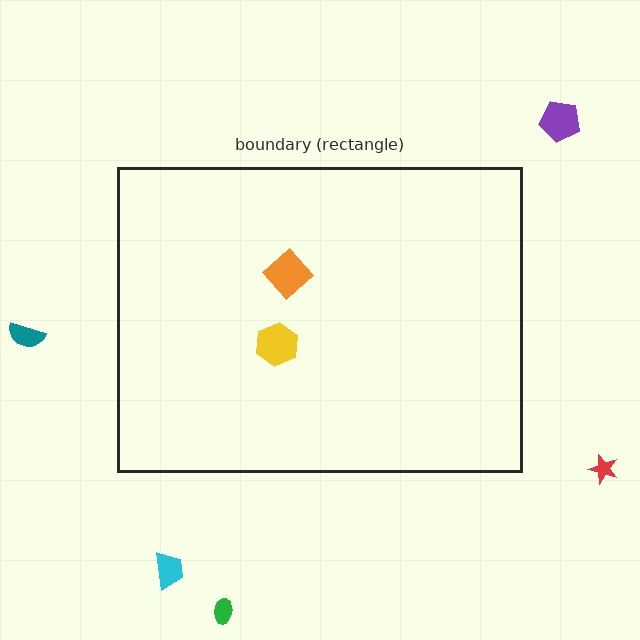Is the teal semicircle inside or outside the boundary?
Outside.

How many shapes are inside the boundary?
2 inside, 5 outside.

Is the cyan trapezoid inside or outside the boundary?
Outside.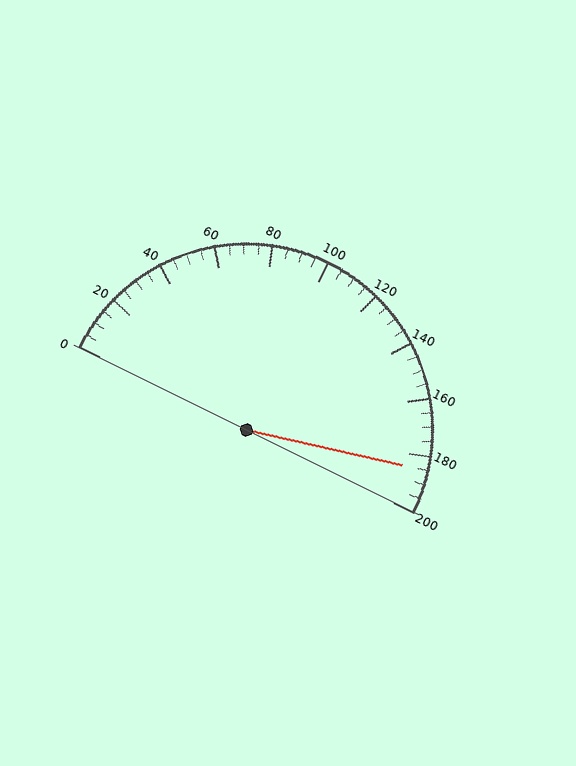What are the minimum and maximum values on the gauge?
The gauge ranges from 0 to 200.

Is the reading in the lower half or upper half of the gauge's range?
The reading is in the upper half of the range (0 to 200).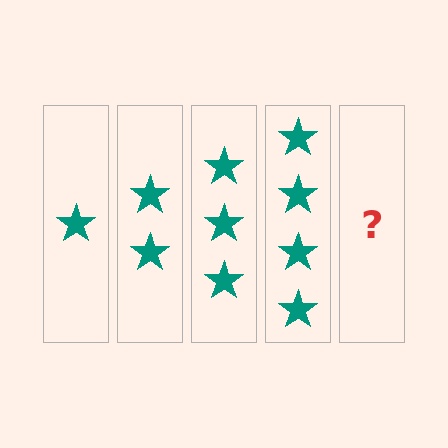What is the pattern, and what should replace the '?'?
The pattern is that each step adds one more star. The '?' should be 5 stars.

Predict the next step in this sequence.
The next step is 5 stars.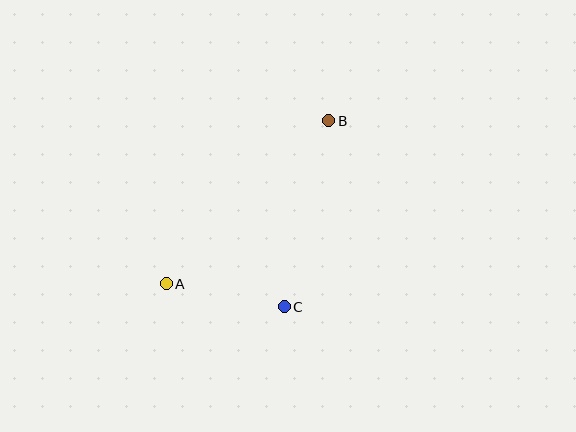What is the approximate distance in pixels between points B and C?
The distance between B and C is approximately 192 pixels.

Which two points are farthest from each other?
Points A and B are farthest from each other.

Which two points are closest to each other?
Points A and C are closest to each other.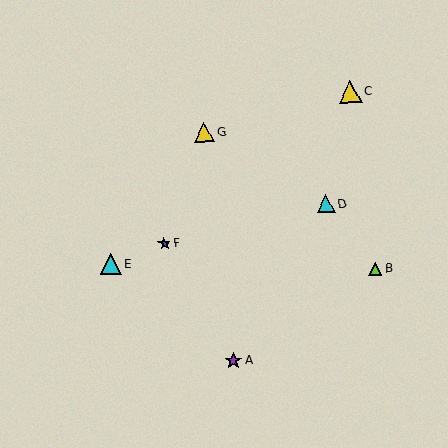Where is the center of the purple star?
The center of the purple star is at (233, 360).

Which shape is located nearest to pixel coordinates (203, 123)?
The yellow triangle (labeled G) at (204, 132) is nearest to that location.